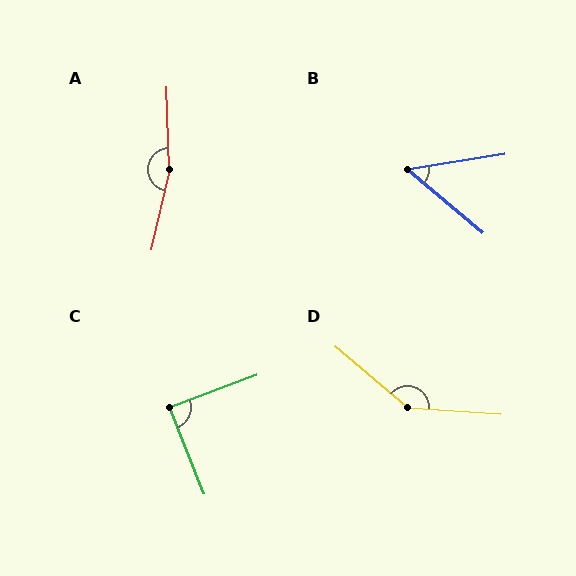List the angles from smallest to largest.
B (49°), C (89°), D (143°), A (165°).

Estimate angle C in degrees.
Approximately 89 degrees.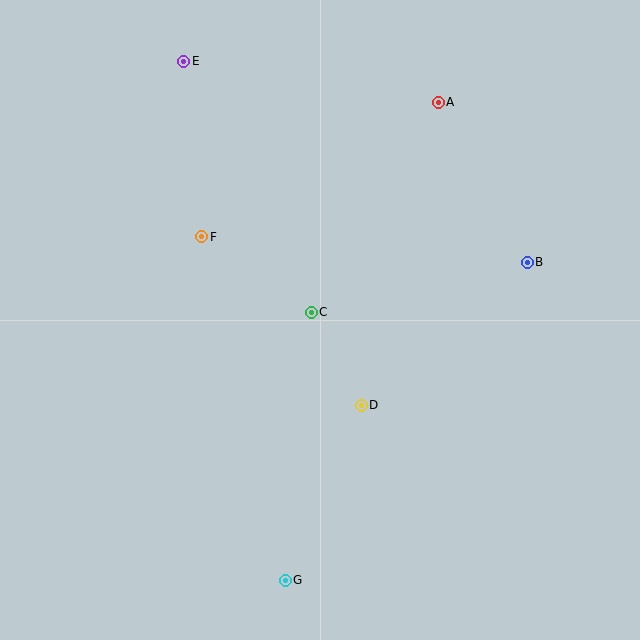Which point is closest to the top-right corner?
Point A is closest to the top-right corner.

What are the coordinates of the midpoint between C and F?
The midpoint between C and F is at (257, 274).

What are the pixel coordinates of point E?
Point E is at (184, 61).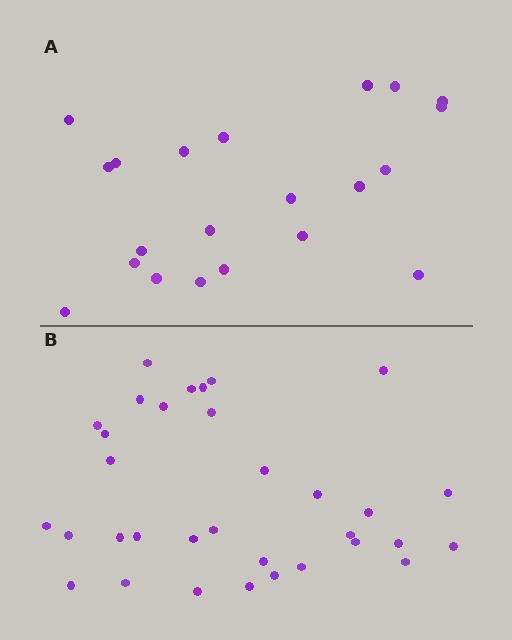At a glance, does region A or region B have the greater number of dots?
Region B (the bottom region) has more dots.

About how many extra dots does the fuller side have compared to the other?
Region B has roughly 12 or so more dots than region A.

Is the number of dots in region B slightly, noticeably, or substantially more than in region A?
Region B has substantially more. The ratio is roughly 1.6 to 1.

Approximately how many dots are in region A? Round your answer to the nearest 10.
About 20 dots. (The exact count is 21, which rounds to 20.)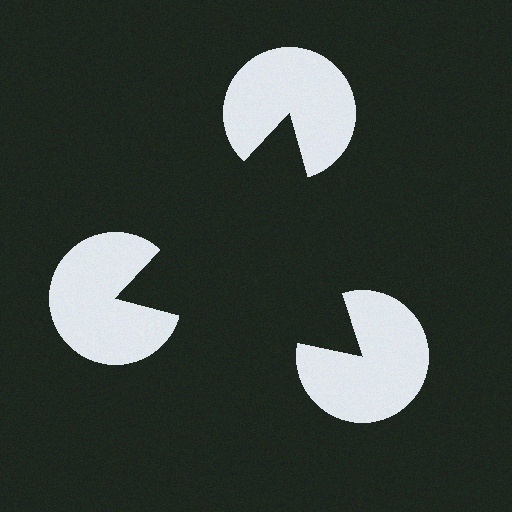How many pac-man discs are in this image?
There are 3 — one at each vertex of the illusory triangle.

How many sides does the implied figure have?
3 sides.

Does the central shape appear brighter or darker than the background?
It typically appears slightly darker than the background, even though no actual brightness change is drawn.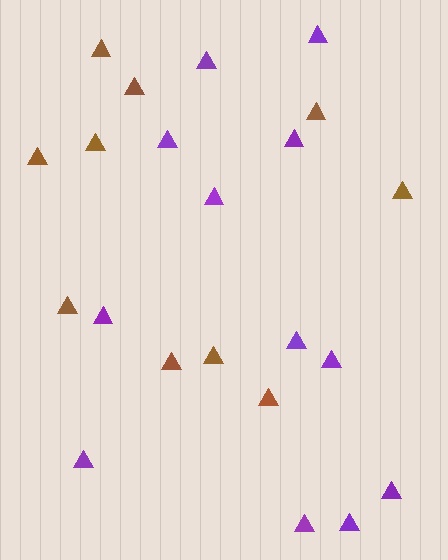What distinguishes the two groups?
There are 2 groups: one group of purple triangles (12) and one group of brown triangles (10).